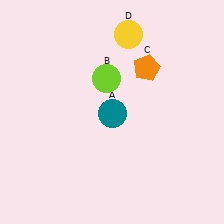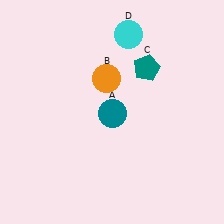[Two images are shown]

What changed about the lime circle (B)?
In Image 1, B is lime. In Image 2, it changed to orange.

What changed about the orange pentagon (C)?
In Image 1, C is orange. In Image 2, it changed to teal.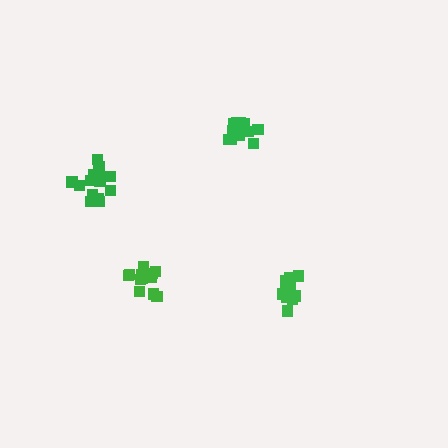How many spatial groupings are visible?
There are 4 spatial groupings.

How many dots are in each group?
Group 1: 13 dots, Group 2: 14 dots, Group 3: 12 dots, Group 4: 16 dots (55 total).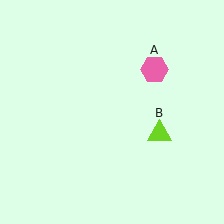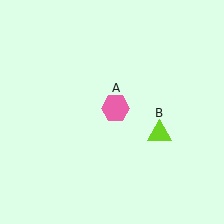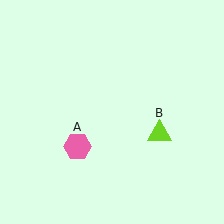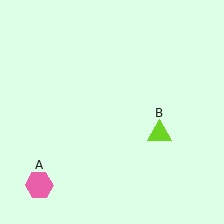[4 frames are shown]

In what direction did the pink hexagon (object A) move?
The pink hexagon (object A) moved down and to the left.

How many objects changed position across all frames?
1 object changed position: pink hexagon (object A).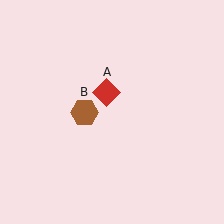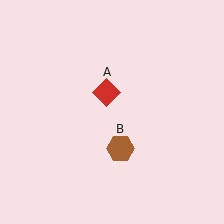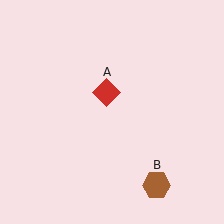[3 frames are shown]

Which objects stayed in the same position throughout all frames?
Red diamond (object A) remained stationary.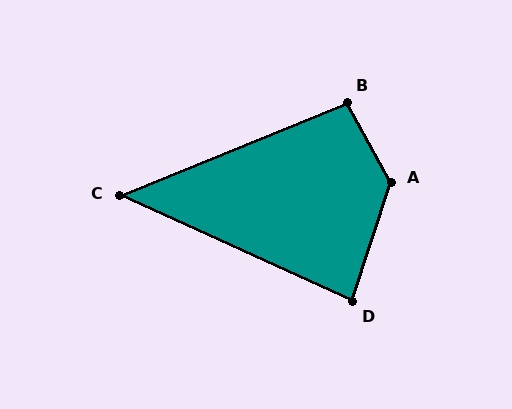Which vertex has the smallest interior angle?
C, at approximately 47 degrees.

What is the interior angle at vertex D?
Approximately 83 degrees (acute).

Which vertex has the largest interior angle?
A, at approximately 133 degrees.